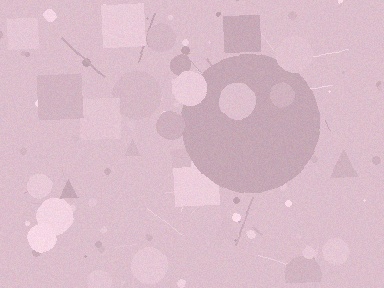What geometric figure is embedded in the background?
A circle is embedded in the background.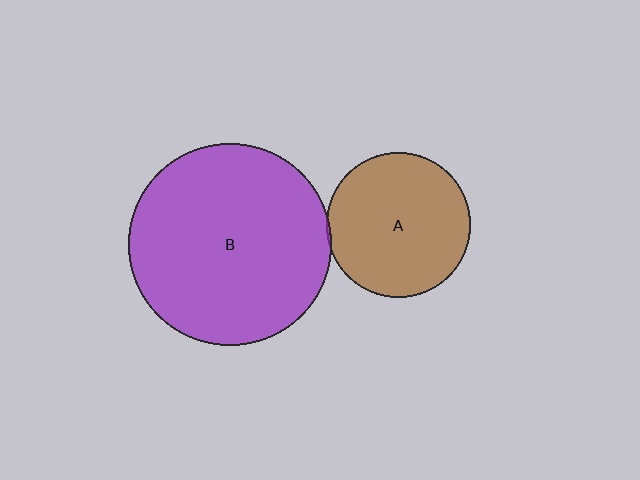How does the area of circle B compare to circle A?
Approximately 2.0 times.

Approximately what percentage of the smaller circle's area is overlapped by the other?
Approximately 5%.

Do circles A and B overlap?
Yes.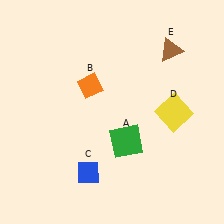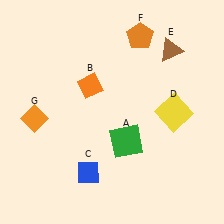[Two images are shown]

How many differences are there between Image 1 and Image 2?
There are 2 differences between the two images.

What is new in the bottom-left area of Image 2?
An orange diamond (G) was added in the bottom-left area of Image 2.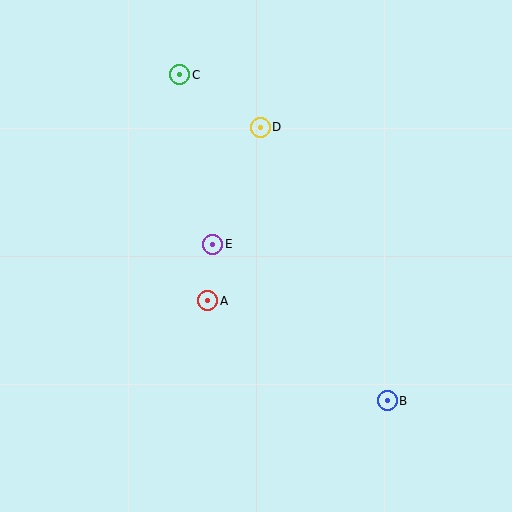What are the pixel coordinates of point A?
Point A is at (208, 301).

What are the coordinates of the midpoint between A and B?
The midpoint between A and B is at (297, 351).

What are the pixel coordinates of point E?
Point E is at (213, 244).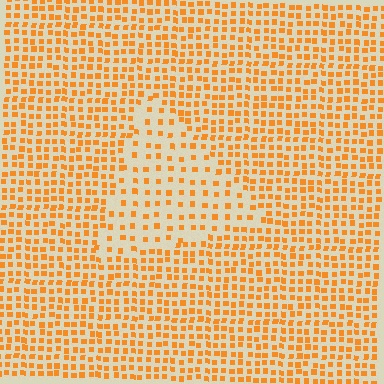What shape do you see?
I see a triangle.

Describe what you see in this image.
The image contains small orange elements arranged at two different densities. A triangle-shaped region is visible where the elements are less densely packed than the surrounding area.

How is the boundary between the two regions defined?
The boundary is defined by a change in element density (approximately 2.0x ratio). All elements are the same color, size, and shape.